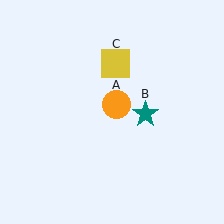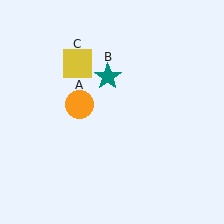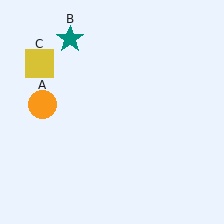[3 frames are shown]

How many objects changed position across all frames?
3 objects changed position: orange circle (object A), teal star (object B), yellow square (object C).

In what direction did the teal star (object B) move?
The teal star (object B) moved up and to the left.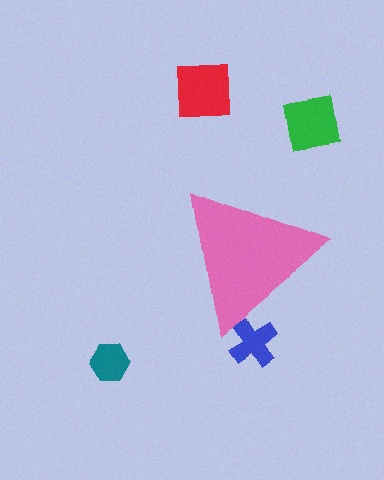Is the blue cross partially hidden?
Yes, the blue cross is partially hidden behind the pink triangle.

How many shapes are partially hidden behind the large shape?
1 shape is partially hidden.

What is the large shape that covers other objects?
A pink triangle.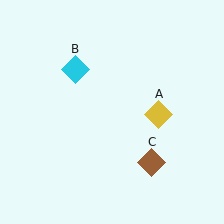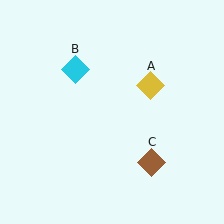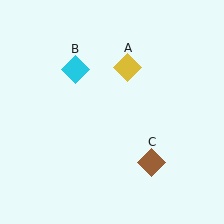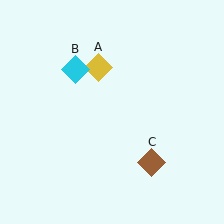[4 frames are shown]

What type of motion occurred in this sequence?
The yellow diamond (object A) rotated counterclockwise around the center of the scene.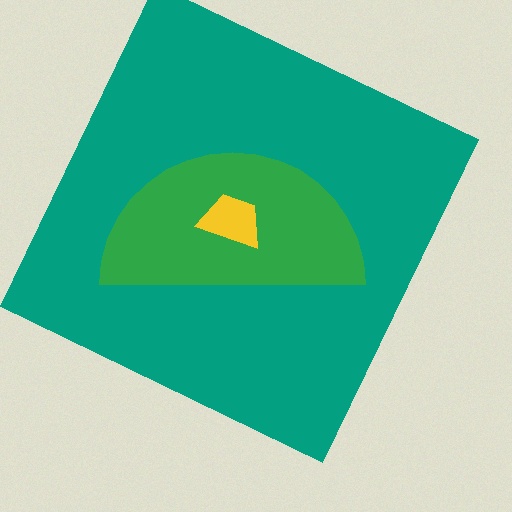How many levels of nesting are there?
3.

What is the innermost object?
The yellow trapezoid.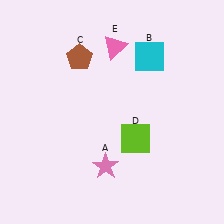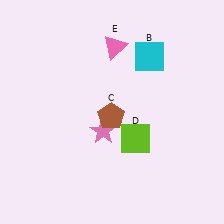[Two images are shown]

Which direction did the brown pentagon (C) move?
The brown pentagon (C) moved down.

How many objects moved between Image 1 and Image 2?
2 objects moved between the two images.